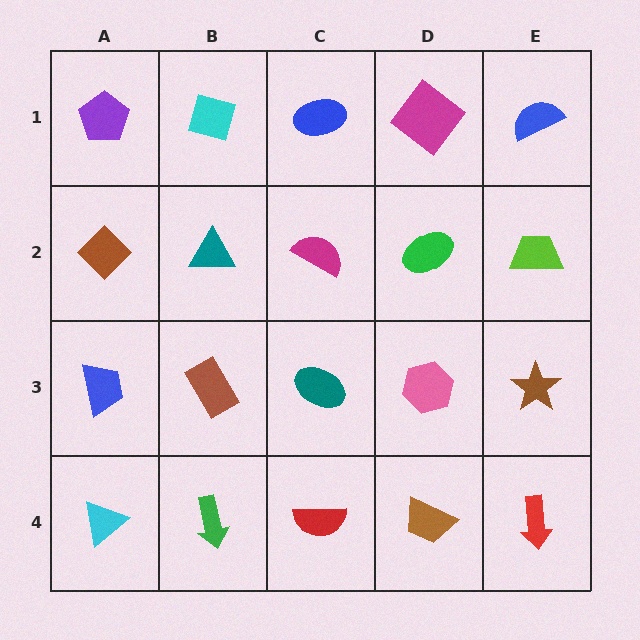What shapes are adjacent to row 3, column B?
A teal triangle (row 2, column B), a green arrow (row 4, column B), a blue trapezoid (row 3, column A), a teal ellipse (row 3, column C).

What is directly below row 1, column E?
A lime trapezoid.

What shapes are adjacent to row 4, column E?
A brown star (row 3, column E), a brown trapezoid (row 4, column D).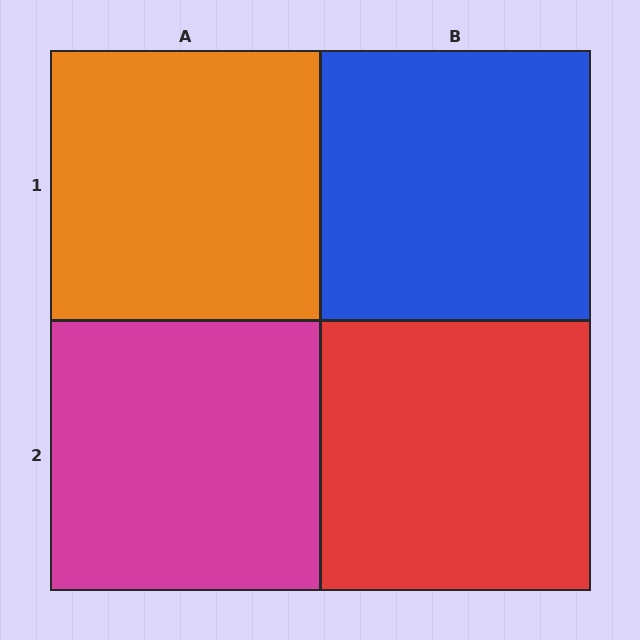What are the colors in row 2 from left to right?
Magenta, red.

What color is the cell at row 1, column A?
Orange.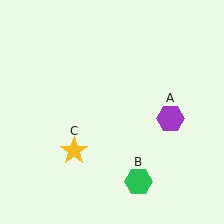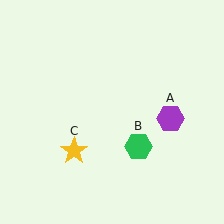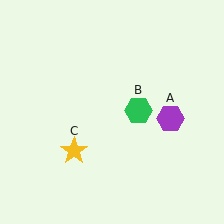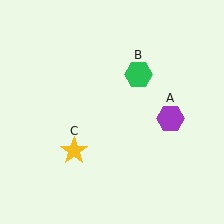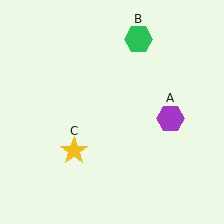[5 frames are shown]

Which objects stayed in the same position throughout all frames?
Purple hexagon (object A) and yellow star (object C) remained stationary.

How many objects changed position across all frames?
1 object changed position: green hexagon (object B).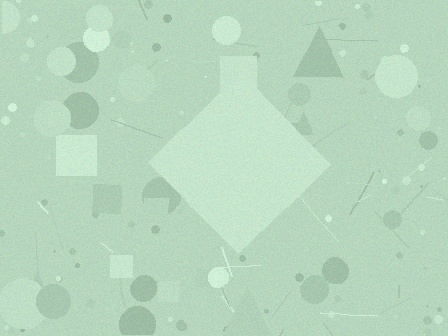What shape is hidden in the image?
A diamond is hidden in the image.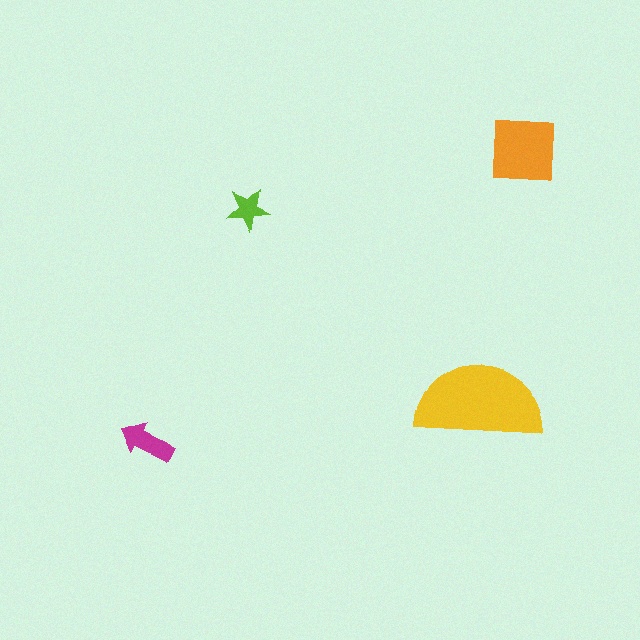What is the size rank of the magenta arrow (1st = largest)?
3rd.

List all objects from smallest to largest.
The lime star, the magenta arrow, the orange square, the yellow semicircle.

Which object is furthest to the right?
The orange square is rightmost.